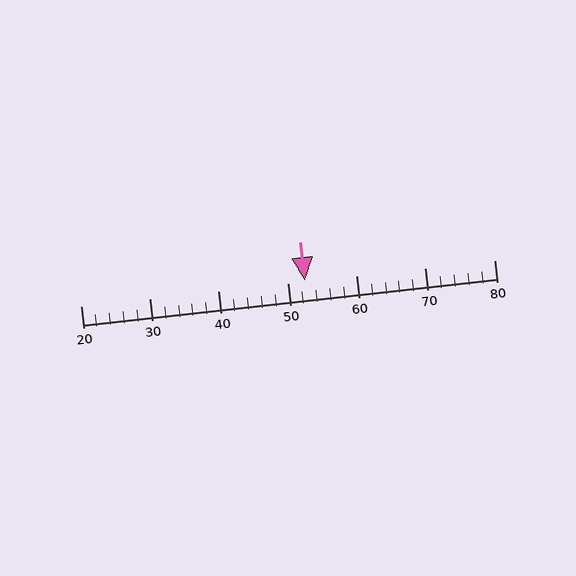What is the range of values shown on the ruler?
The ruler shows values from 20 to 80.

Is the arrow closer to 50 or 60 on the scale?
The arrow is closer to 50.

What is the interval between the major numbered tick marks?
The major tick marks are spaced 10 units apart.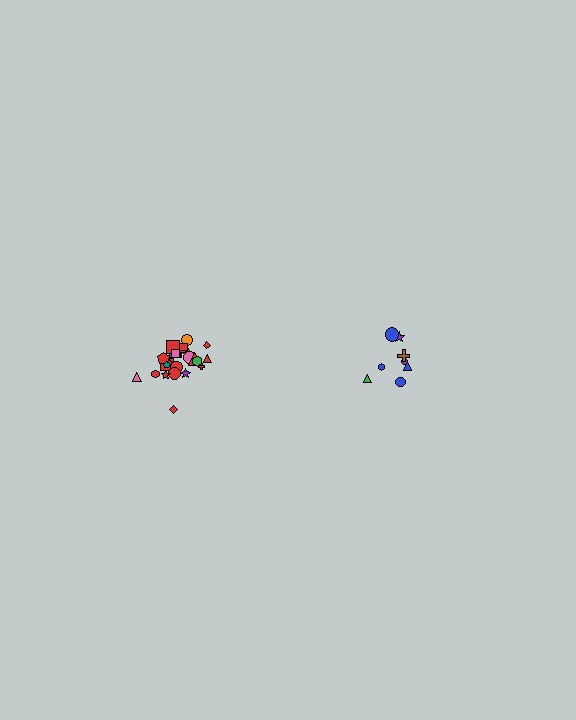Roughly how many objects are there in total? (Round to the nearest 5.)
Roughly 35 objects in total.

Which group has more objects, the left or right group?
The left group.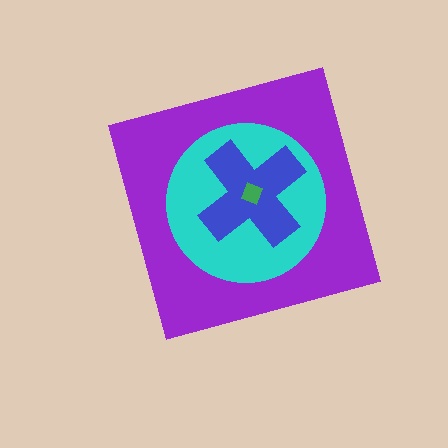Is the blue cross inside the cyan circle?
Yes.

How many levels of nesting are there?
4.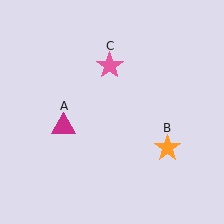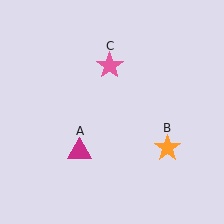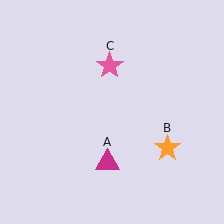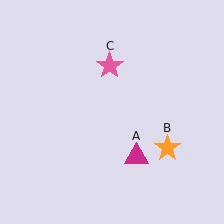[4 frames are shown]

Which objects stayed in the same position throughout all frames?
Orange star (object B) and pink star (object C) remained stationary.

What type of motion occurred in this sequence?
The magenta triangle (object A) rotated counterclockwise around the center of the scene.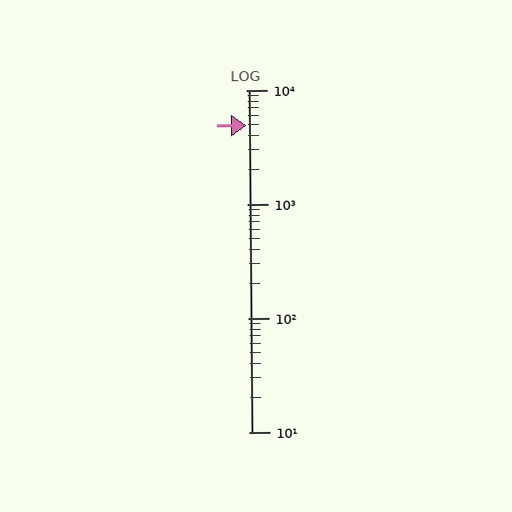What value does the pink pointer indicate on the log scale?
The pointer indicates approximately 4900.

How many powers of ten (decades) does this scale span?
The scale spans 3 decades, from 10 to 10000.